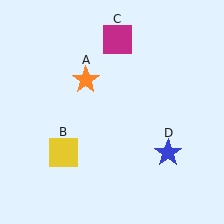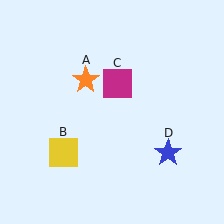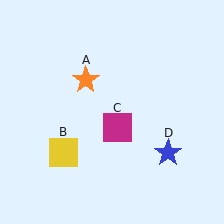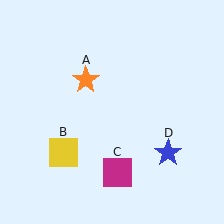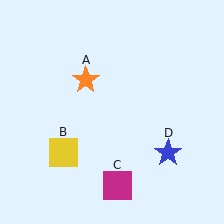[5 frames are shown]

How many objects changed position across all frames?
1 object changed position: magenta square (object C).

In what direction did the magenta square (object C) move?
The magenta square (object C) moved down.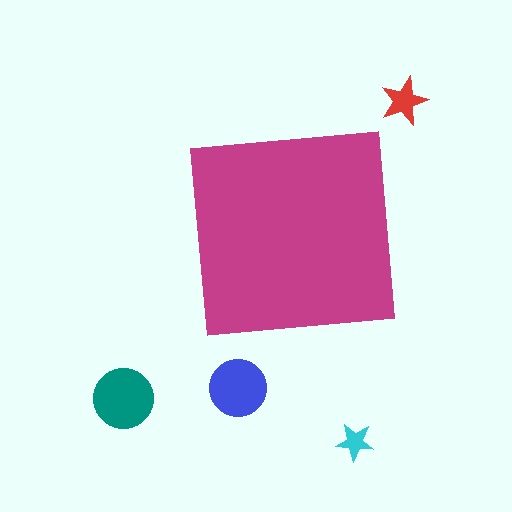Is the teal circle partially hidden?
No, the teal circle is fully visible.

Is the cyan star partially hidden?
No, the cyan star is fully visible.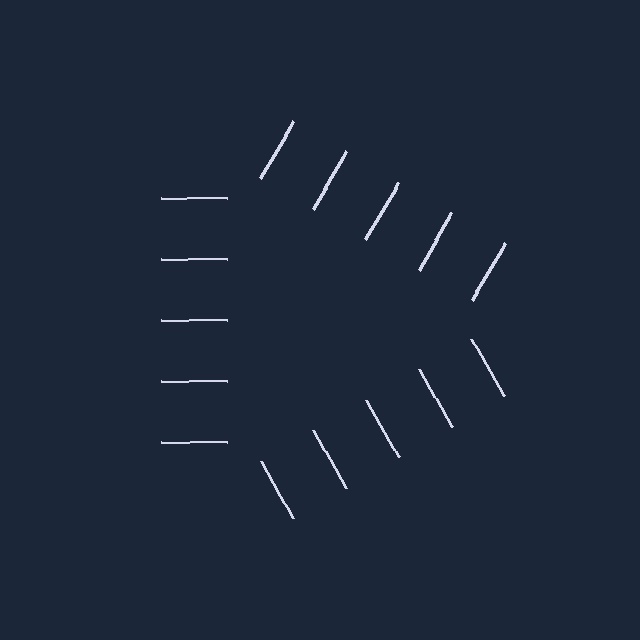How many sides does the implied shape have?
3 sides — the line-ends trace a triangle.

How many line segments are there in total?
15 — 5 along each of the 3 edges.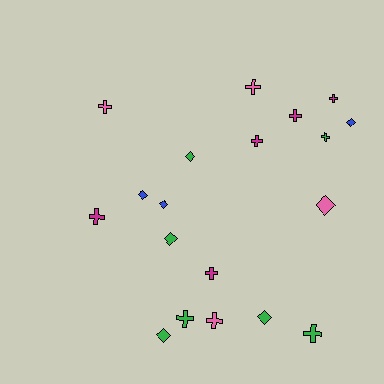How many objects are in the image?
There are 19 objects.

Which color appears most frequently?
Green, with 7 objects.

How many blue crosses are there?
There are no blue crosses.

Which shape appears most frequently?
Cross, with 11 objects.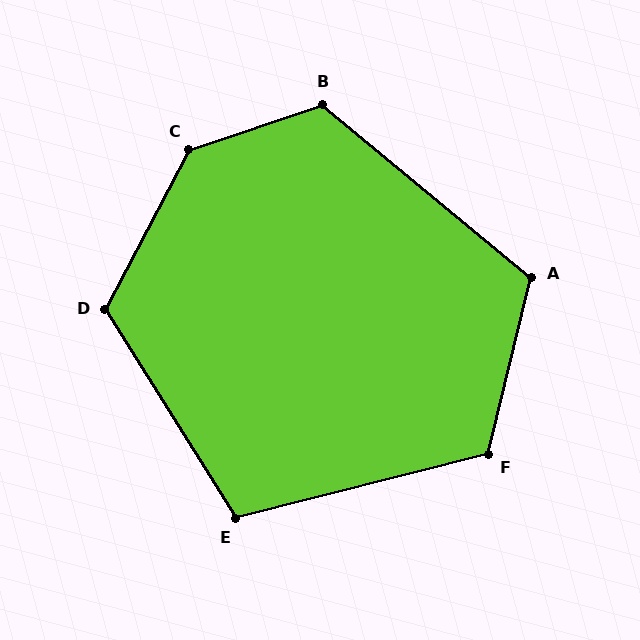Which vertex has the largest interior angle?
C, at approximately 136 degrees.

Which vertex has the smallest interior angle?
E, at approximately 108 degrees.